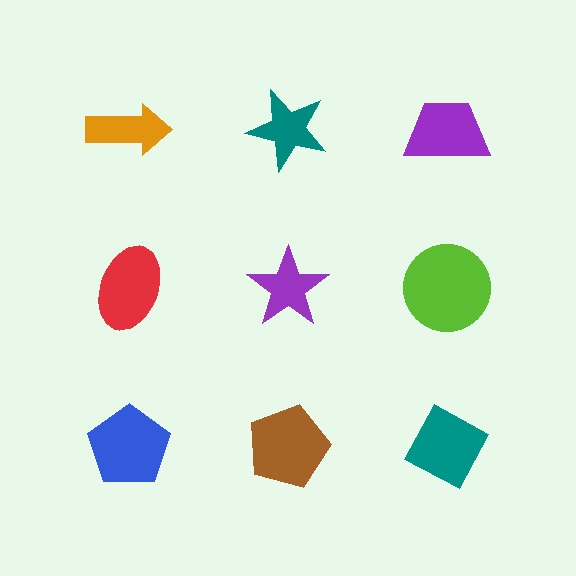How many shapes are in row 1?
3 shapes.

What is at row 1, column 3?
A purple trapezoid.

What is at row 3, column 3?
A teal diamond.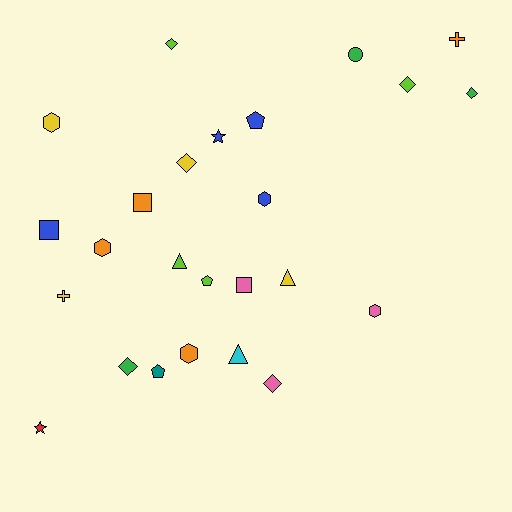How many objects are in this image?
There are 25 objects.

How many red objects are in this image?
There is 1 red object.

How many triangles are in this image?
There are 3 triangles.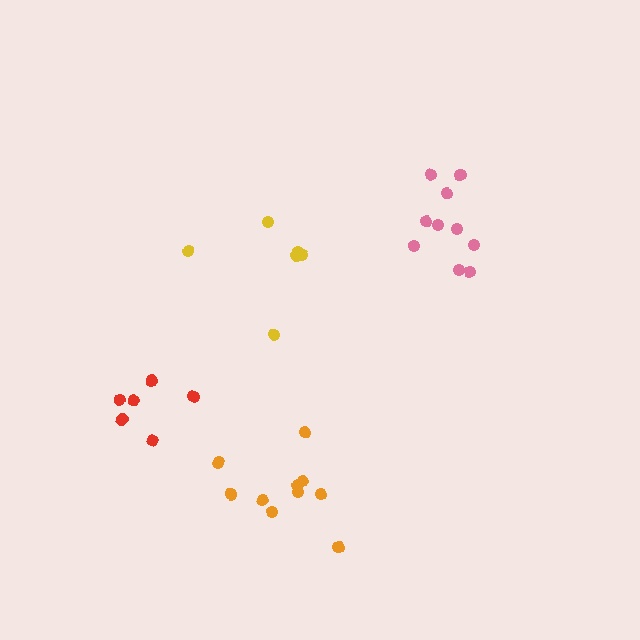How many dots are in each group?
Group 1: 10 dots, Group 2: 10 dots, Group 3: 6 dots, Group 4: 6 dots (32 total).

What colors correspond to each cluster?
The clusters are colored: pink, orange, red, yellow.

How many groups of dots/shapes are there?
There are 4 groups.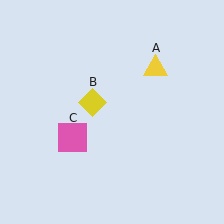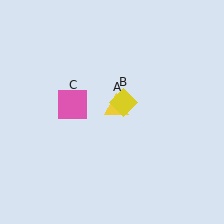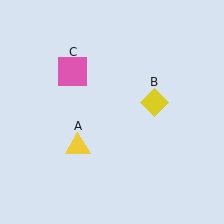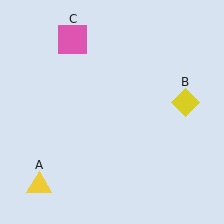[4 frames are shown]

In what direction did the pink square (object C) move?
The pink square (object C) moved up.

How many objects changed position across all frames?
3 objects changed position: yellow triangle (object A), yellow diamond (object B), pink square (object C).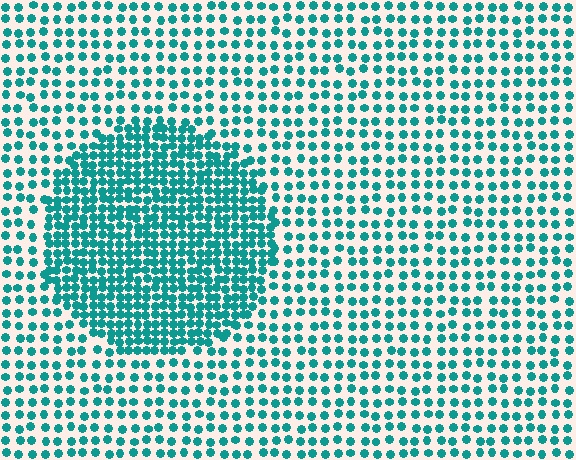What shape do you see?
I see a circle.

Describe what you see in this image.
The image contains small teal elements arranged at two different densities. A circle-shaped region is visible where the elements are more densely packed than the surrounding area.